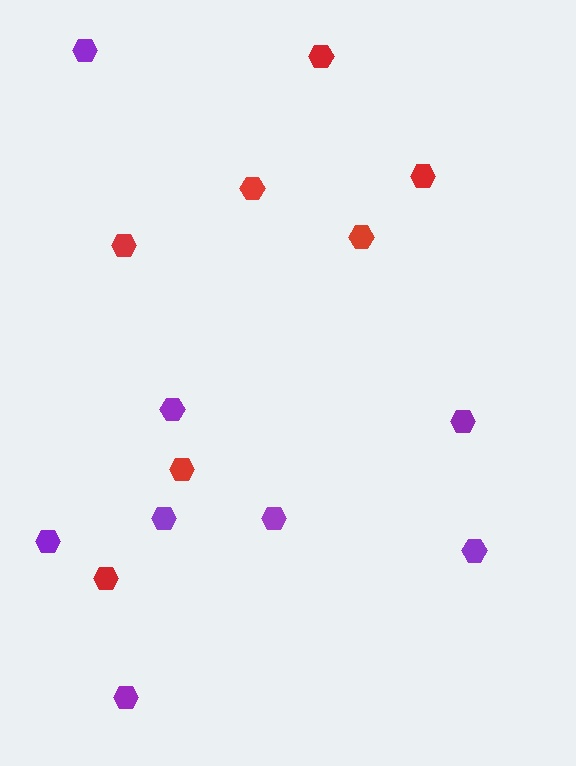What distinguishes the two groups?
There are 2 groups: one group of purple hexagons (8) and one group of red hexagons (7).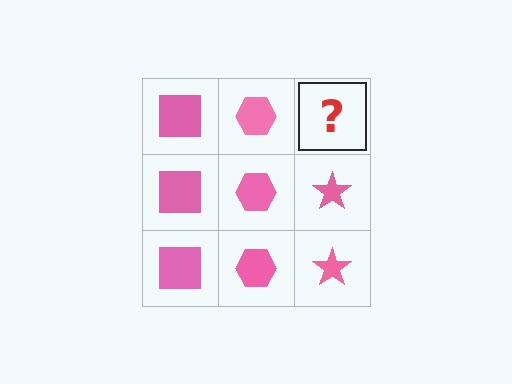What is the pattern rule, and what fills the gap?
The rule is that each column has a consistent shape. The gap should be filled with a pink star.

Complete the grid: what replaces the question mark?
The question mark should be replaced with a pink star.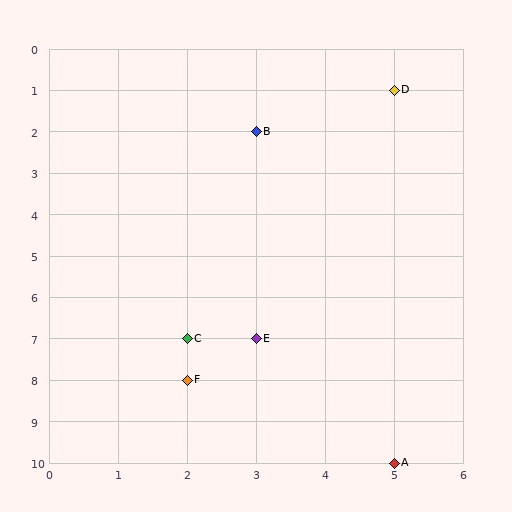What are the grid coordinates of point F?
Point F is at grid coordinates (2, 8).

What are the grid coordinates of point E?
Point E is at grid coordinates (3, 7).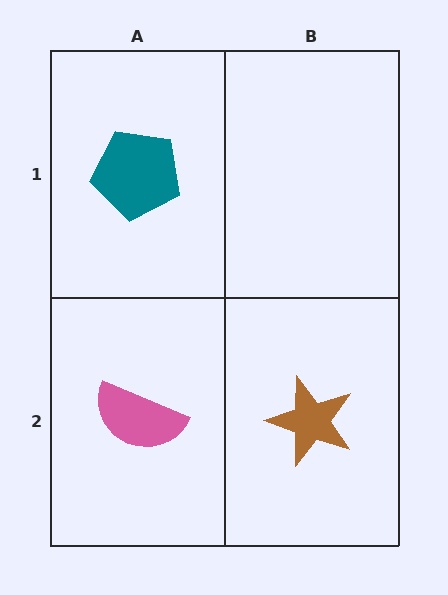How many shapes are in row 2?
2 shapes.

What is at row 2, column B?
A brown star.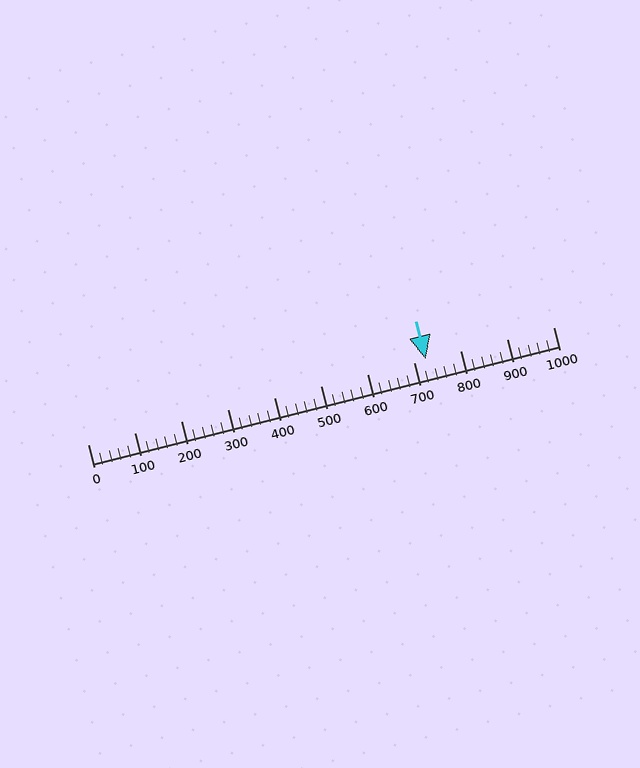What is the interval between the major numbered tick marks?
The major tick marks are spaced 100 units apart.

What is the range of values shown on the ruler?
The ruler shows values from 0 to 1000.